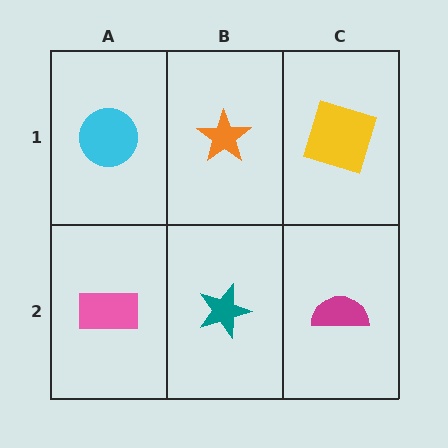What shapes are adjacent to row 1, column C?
A magenta semicircle (row 2, column C), an orange star (row 1, column B).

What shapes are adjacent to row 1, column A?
A pink rectangle (row 2, column A), an orange star (row 1, column B).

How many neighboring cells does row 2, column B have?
3.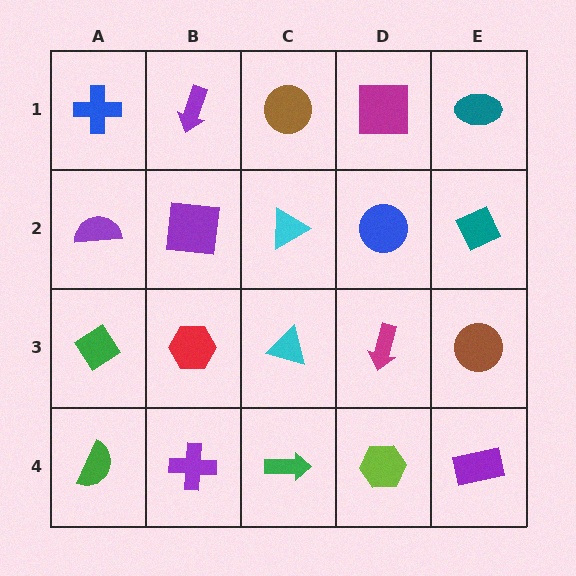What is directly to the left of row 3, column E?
A magenta arrow.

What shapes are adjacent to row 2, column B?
A purple arrow (row 1, column B), a red hexagon (row 3, column B), a purple semicircle (row 2, column A), a cyan triangle (row 2, column C).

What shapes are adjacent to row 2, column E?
A teal ellipse (row 1, column E), a brown circle (row 3, column E), a blue circle (row 2, column D).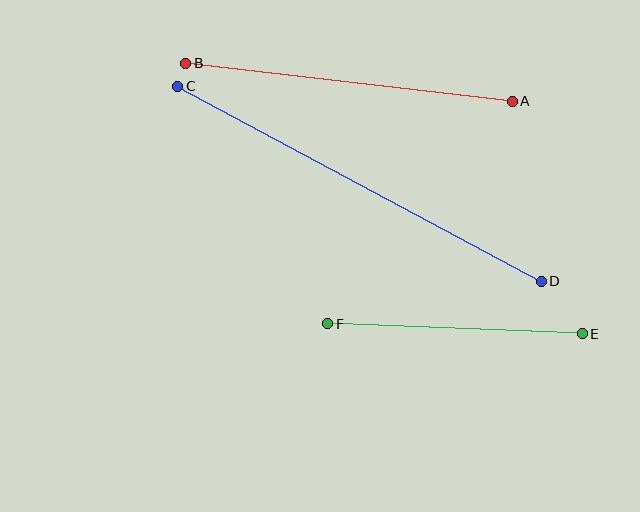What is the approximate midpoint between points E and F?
The midpoint is at approximately (455, 329) pixels.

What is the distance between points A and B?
The distance is approximately 328 pixels.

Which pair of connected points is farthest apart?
Points C and D are farthest apart.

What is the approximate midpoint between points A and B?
The midpoint is at approximately (349, 82) pixels.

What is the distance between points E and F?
The distance is approximately 255 pixels.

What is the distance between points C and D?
The distance is approximately 412 pixels.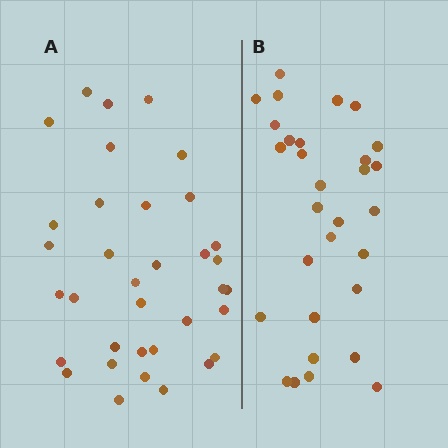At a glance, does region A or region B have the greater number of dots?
Region A (the left region) has more dots.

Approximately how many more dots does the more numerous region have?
Region A has about 5 more dots than region B.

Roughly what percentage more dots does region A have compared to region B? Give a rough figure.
About 15% more.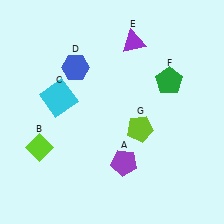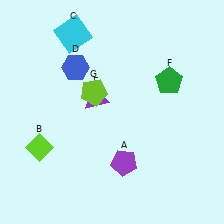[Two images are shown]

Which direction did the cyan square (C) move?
The cyan square (C) moved up.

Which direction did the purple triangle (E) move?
The purple triangle (E) moved down.